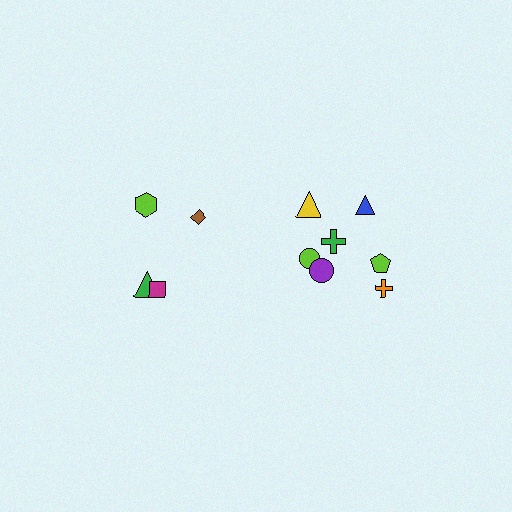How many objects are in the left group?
There are 4 objects.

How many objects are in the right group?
There are 7 objects.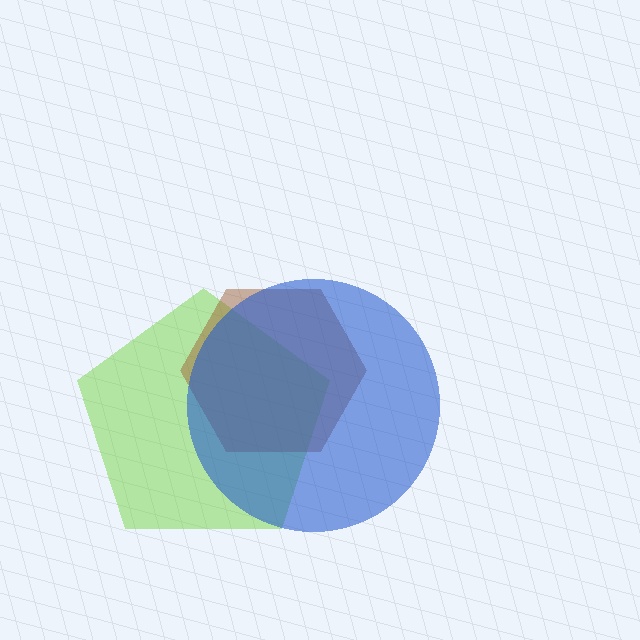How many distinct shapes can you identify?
There are 3 distinct shapes: a lime pentagon, a brown hexagon, a blue circle.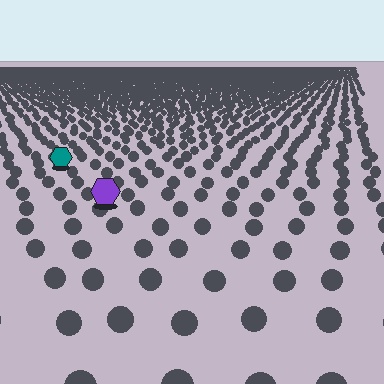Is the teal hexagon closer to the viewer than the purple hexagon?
No. The purple hexagon is closer — you can tell from the texture gradient: the ground texture is coarser near it.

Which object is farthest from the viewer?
The teal hexagon is farthest from the viewer. It appears smaller and the ground texture around it is denser.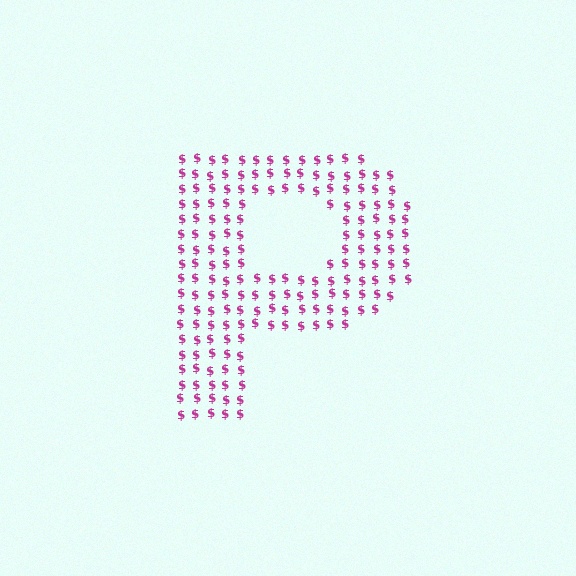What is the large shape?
The large shape is the letter P.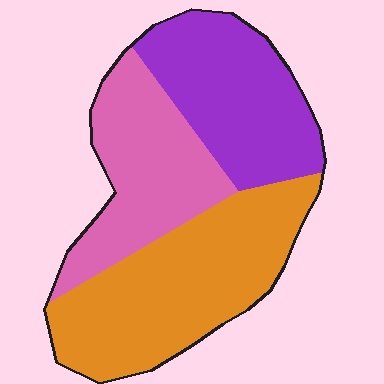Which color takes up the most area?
Orange, at roughly 40%.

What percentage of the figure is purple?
Purple covers 30% of the figure.